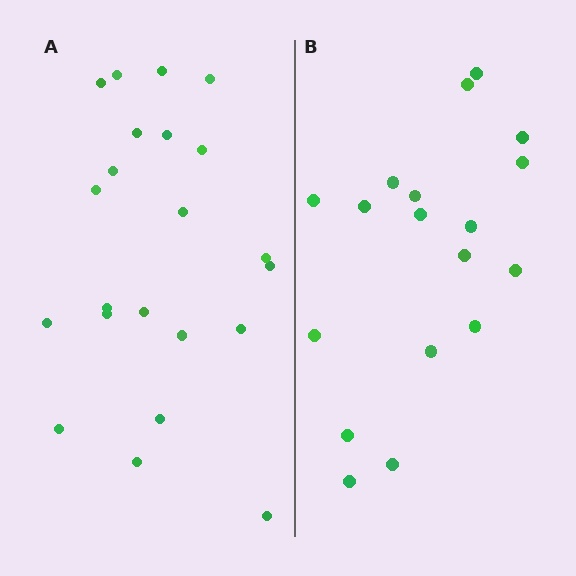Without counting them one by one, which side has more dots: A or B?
Region A (the left region) has more dots.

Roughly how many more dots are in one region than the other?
Region A has about 4 more dots than region B.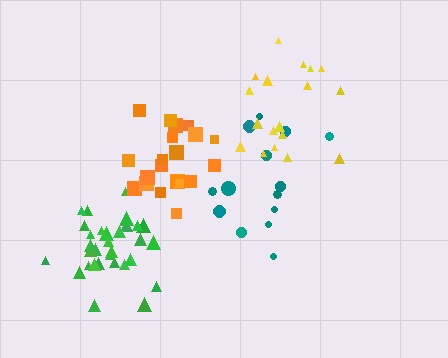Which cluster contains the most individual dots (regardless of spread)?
Green (33).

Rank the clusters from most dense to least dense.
green, orange, yellow, teal.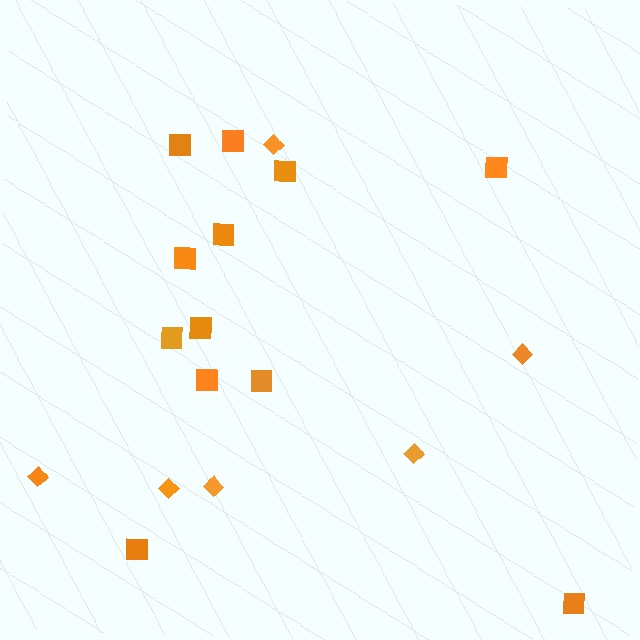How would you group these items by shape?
There are 2 groups: one group of diamonds (6) and one group of squares (12).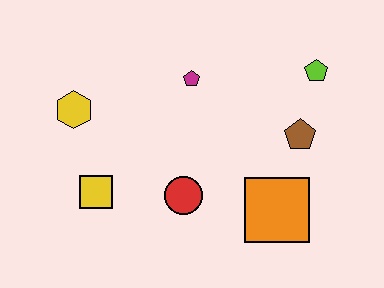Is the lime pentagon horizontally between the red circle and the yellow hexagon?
No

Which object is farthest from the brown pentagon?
The yellow hexagon is farthest from the brown pentagon.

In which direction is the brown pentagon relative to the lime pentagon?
The brown pentagon is below the lime pentagon.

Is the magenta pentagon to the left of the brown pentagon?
Yes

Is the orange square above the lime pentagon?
No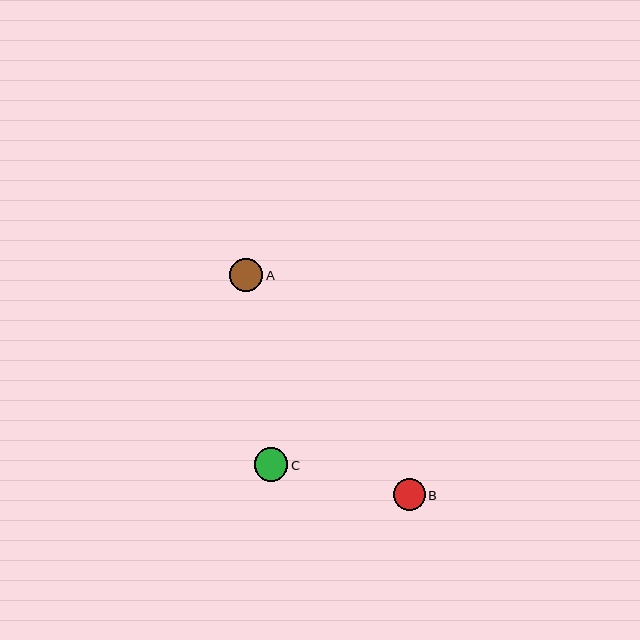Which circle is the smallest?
Circle B is the smallest with a size of approximately 32 pixels.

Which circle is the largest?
Circle C is the largest with a size of approximately 33 pixels.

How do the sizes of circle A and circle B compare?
Circle A and circle B are approximately the same size.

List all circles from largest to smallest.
From largest to smallest: C, A, B.